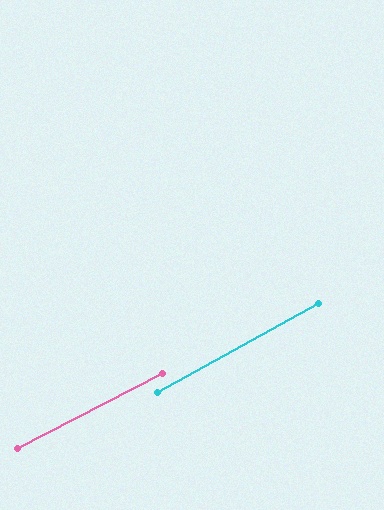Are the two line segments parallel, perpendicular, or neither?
Parallel — their directions differ by only 1.4°.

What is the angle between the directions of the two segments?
Approximately 1 degree.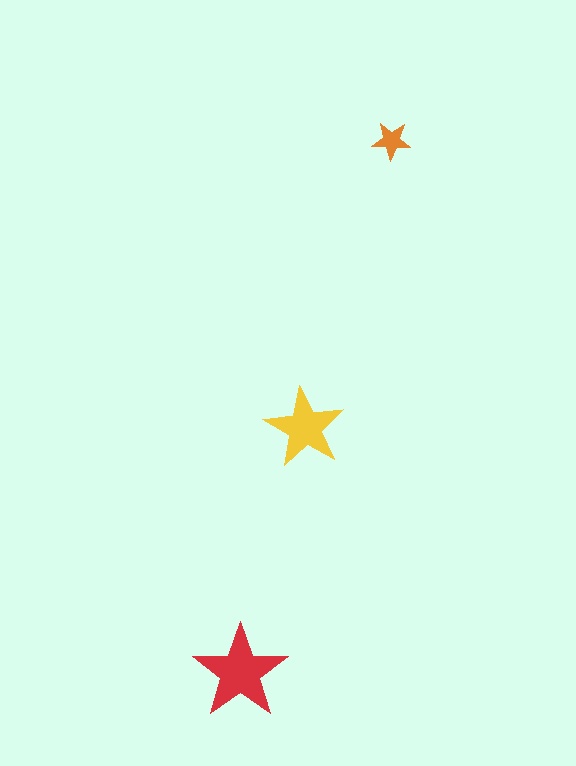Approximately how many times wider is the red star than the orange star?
About 2.5 times wider.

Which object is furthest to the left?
The red star is leftmost.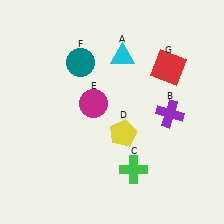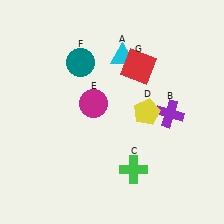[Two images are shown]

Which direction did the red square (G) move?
The red square (G) moved left.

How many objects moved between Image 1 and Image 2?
2 objects moved between the two images.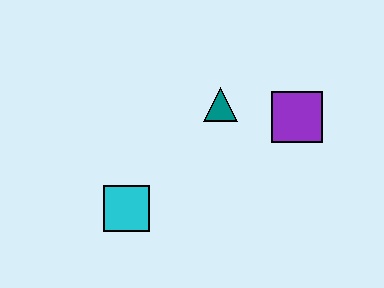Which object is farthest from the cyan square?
The purple square is farthest from the cyan square.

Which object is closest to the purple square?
The teal triangle is closest to the purple square.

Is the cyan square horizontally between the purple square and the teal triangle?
No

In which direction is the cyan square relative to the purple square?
The cyan square is to the left of the purple square.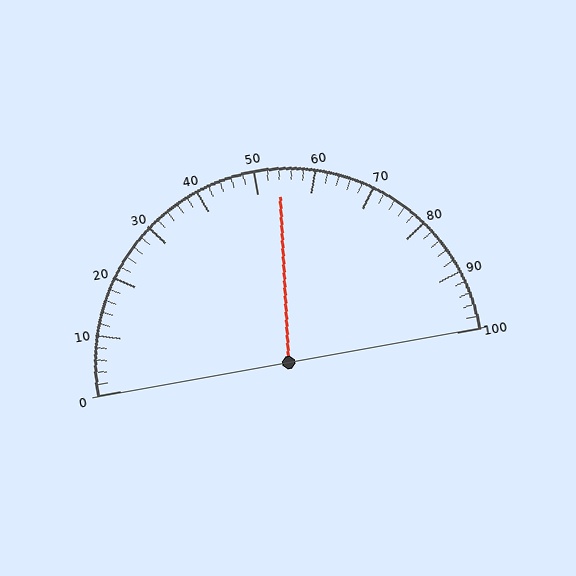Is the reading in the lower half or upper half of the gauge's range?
The reading is in the upper half of the range (0 to 100).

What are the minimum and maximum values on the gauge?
The gauge ranges from 0 to 100.